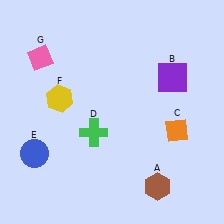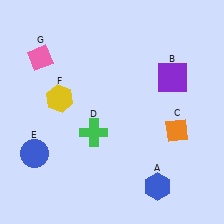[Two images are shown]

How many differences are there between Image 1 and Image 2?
There is 1 difference between the two images.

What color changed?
The hexagon (A) changed from brown in Image 1 to blue in Image 2.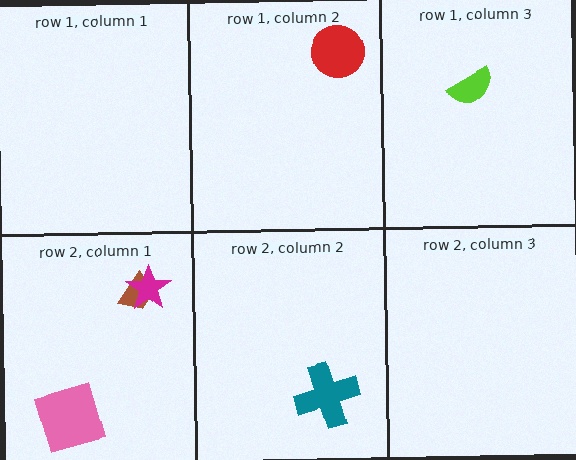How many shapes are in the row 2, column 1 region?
3.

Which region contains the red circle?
The row 1, column 2 region.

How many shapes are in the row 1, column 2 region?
1.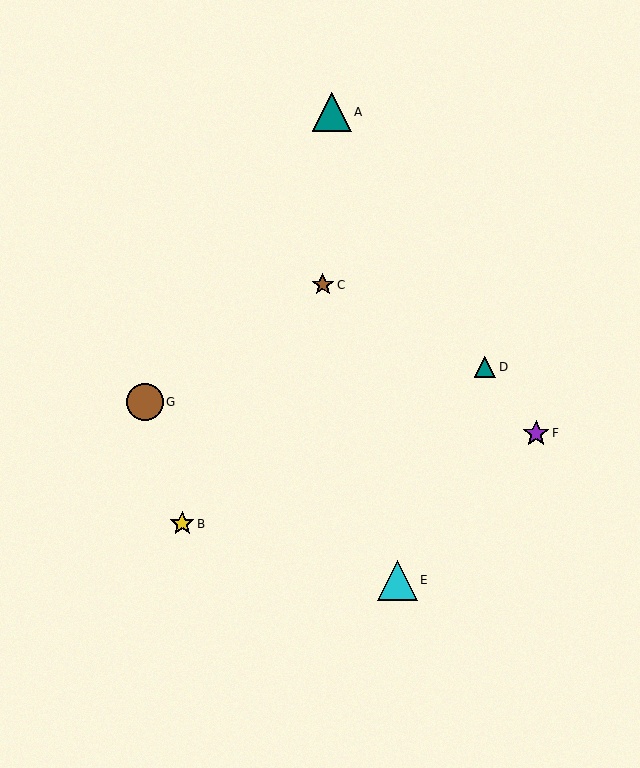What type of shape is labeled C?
Shape C is a brown star.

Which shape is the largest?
The cyan triangle (labeled E) is the largest.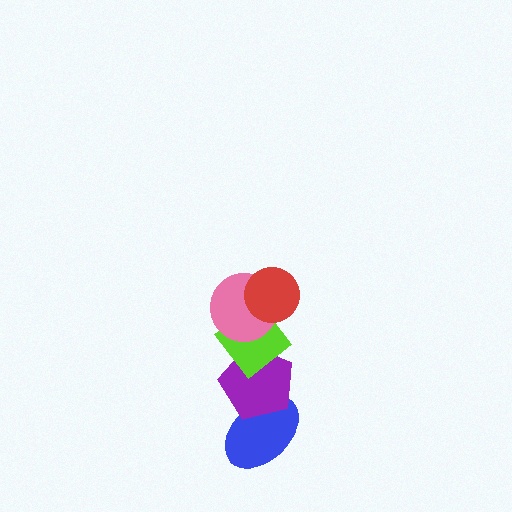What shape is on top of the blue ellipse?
The purple pentagon is on top of the blue ellipse.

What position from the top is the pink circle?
The pink circle is 2nd from the top.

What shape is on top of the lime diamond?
The pink circle is on top of the lime diamond.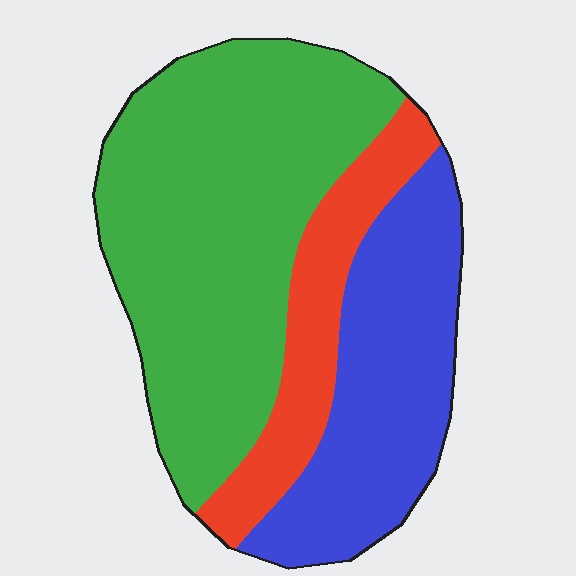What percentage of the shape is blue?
Blue covers roughly 30% of the shape.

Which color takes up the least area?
Red, at roughly 15%.